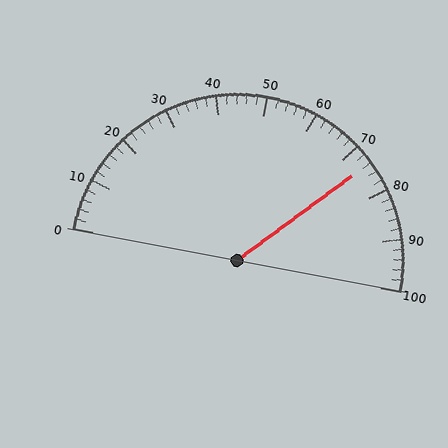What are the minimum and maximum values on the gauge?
The gauge ranges from 0 to 100.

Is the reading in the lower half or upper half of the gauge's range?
The reading is in the upper half of the range (0 to 100).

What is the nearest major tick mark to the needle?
The nearest major tick mark is 70.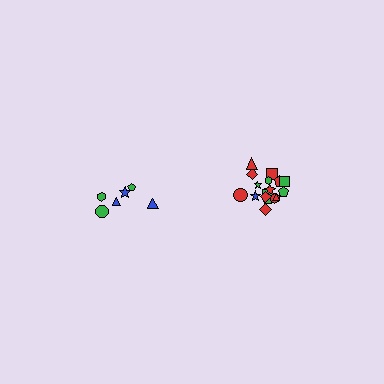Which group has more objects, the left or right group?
The right group.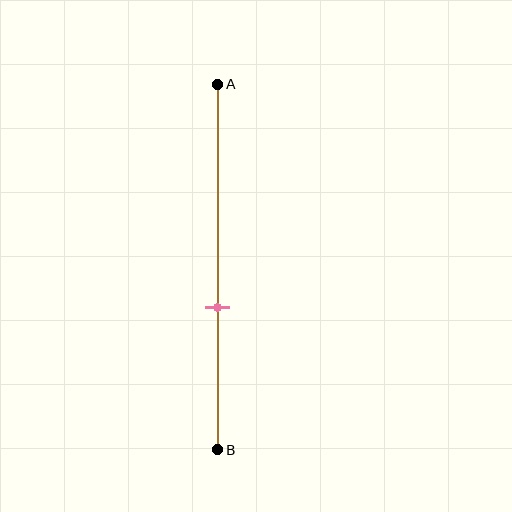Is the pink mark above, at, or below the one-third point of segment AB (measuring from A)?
The pink mark is below the one-third point of segment AB.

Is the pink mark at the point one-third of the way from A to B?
No, the mark is at about 60% from A, not at the 33% one-third point.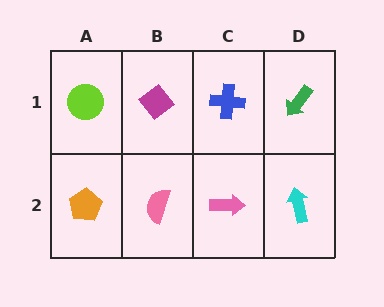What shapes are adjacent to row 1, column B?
A pink semicircle (row 2, column B), a lime circle (row 1, column A), a blue cross (row 1, column C).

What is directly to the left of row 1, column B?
A lime circle.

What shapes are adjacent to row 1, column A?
An orange pentagon (row 2, column A), a magenta diamond (row 1, column B).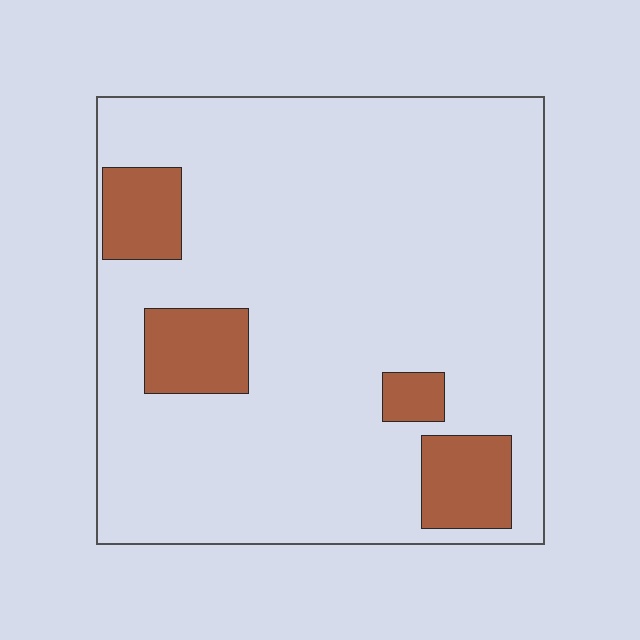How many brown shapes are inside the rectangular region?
4.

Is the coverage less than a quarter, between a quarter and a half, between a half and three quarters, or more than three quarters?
Less than a quarter.